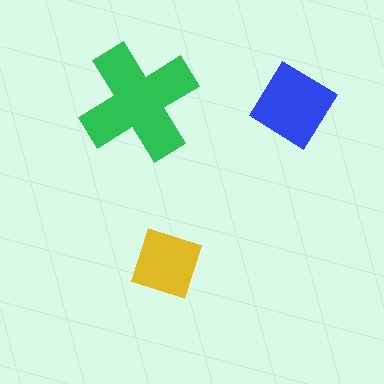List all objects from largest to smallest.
The green cross, the blue diamond, the yellow diamond.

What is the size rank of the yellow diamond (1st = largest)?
3rd.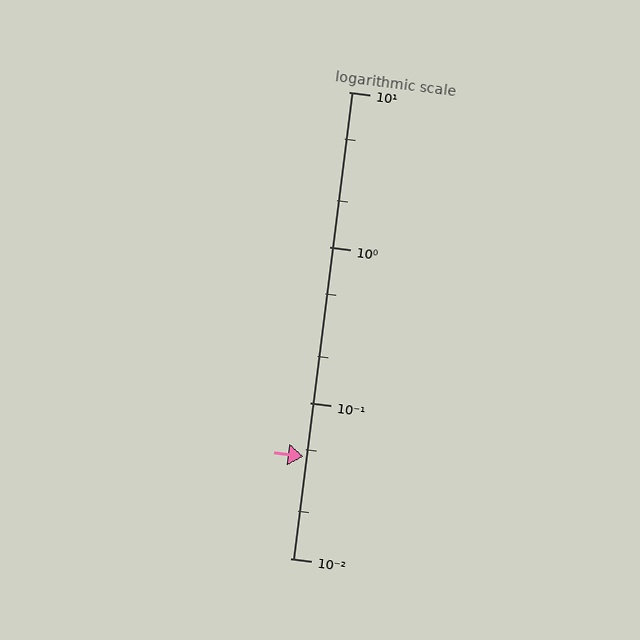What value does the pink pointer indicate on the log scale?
The pointer indicates approximately 0.045.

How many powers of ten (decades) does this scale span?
The scale spans 3 decades, from 0.01 to 10.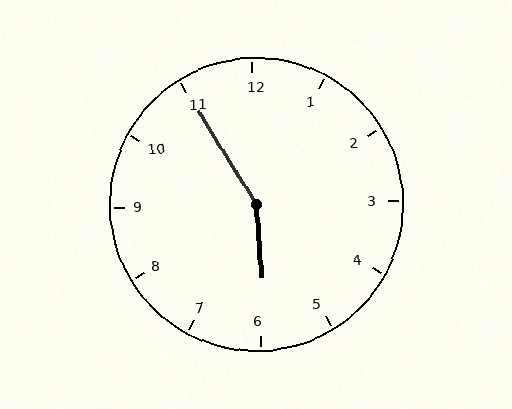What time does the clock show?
5:55.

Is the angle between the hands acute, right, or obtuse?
It is obtuse.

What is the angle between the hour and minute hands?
Approximately 152 degrees.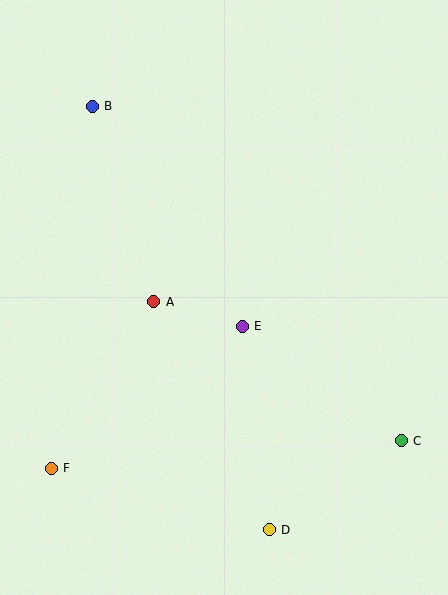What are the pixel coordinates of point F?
Point F is at (51, 468).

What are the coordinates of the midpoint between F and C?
The midpoint between F and C is at (226, 455).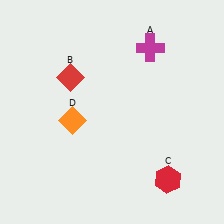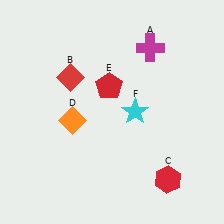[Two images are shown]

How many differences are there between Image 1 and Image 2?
There are 2 differences between the two images.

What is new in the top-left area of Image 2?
A red pentagon (E) was added in the top-left area of Image 2.